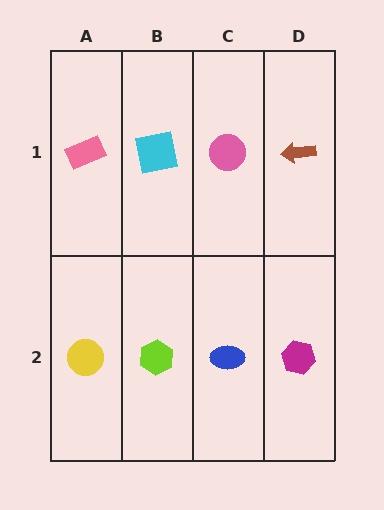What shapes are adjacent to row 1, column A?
A yellow circle (row 2, column A), a cyan square (row 1, column B).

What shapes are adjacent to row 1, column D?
A magenta hexagon (row 2, column D), a pink circle (row 1, column C).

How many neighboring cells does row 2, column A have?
2.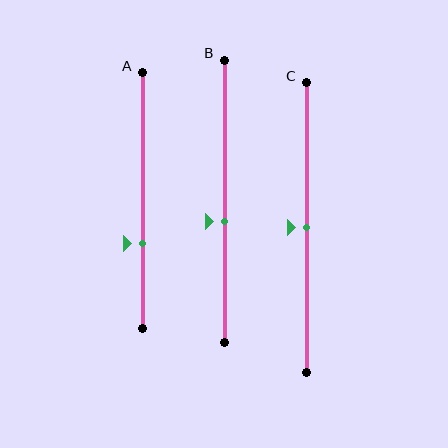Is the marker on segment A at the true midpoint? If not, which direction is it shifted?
No, the marker on segment A is shifted downward by about 17% of the segment length.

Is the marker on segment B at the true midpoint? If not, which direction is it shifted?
No, the marker on segment B is shifted downward by about 7% of the segment length.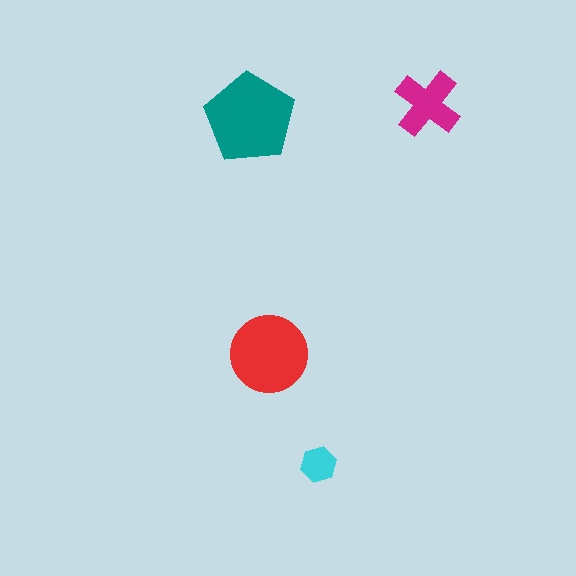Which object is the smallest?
The cyan hexagon.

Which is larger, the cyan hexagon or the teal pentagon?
The teal pentagon.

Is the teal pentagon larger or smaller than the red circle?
Larger.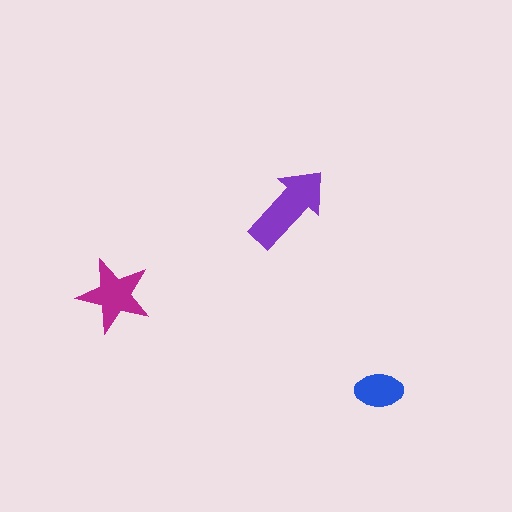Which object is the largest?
The purple arrow.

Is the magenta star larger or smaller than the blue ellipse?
Larger.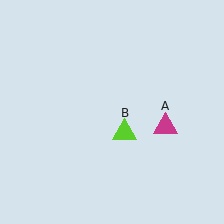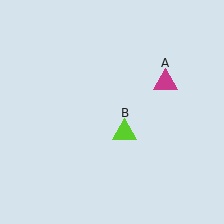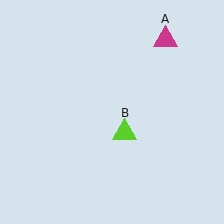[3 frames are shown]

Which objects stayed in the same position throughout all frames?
Lime triangle (object B) remained stationary.